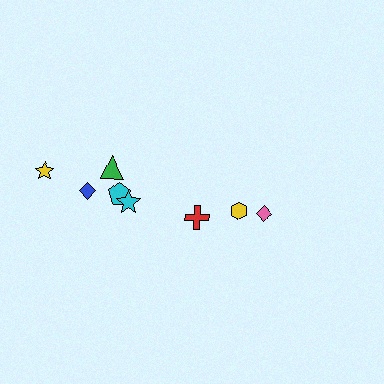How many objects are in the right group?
There are 3 objects.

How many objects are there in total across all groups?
There are 8 objects.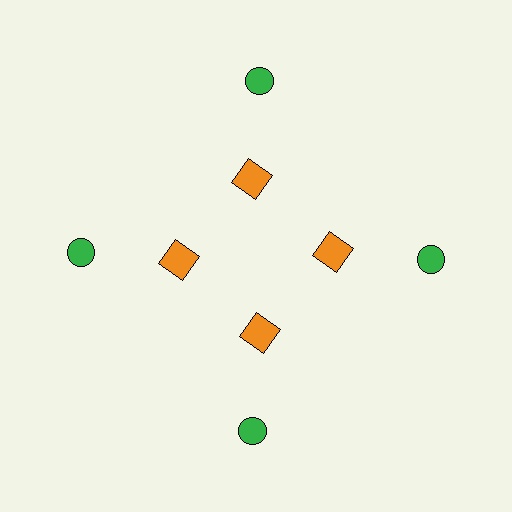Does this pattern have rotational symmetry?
Yes, this pattern has 4-fold rotational symmetry. It looks the same after rotating 90 degrees around the center.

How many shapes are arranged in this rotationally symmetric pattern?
There are 8 shapes, arranged in 4 groups of 2.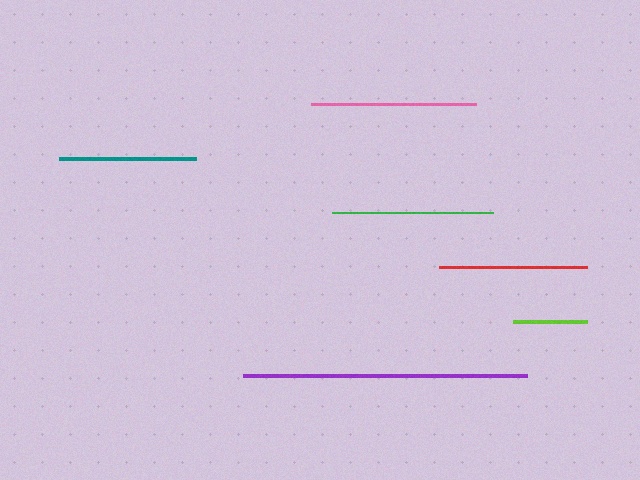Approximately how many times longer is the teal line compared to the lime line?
The teal line is approximately 1.9 times the length of the lime line.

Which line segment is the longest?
The purple line is the longest at approximately 284 pixels.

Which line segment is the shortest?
The lime line is the shortest at approximately 74 pixels.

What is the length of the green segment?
The green segment is approximately 161 pixels long.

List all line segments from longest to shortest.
From longest to shortest: purple, pink, green, red, teal, lime.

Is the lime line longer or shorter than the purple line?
The purple line is longer than the lime line.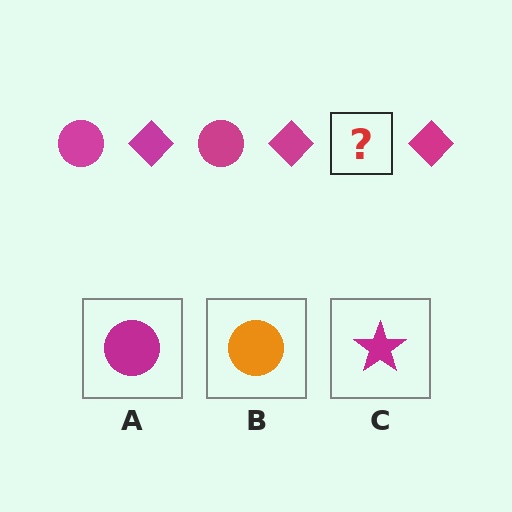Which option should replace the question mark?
Option A.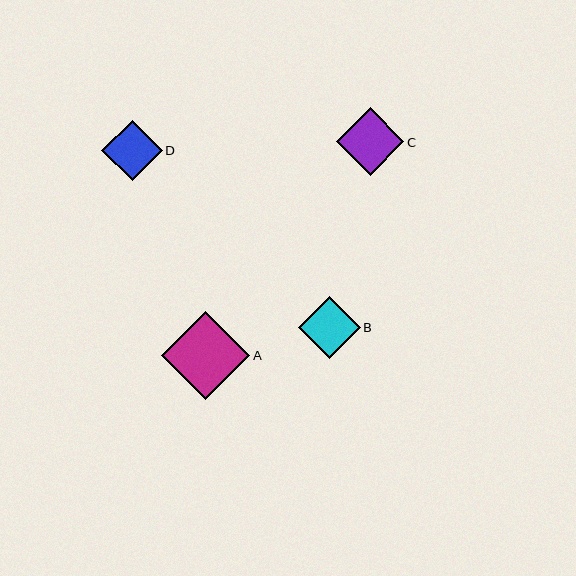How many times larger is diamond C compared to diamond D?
Diamond C is approximately 1.1 times the size of diamond D.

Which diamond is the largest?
Diamond A is the largest with a size of approximately 88 pixels.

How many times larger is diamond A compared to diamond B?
Diamond A is approximately 1.4 times the size of diamond B.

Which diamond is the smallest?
Diamond D is the smallest with a size of approximately 61 pixels.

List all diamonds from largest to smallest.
From largest to smallest: A, C, B, D.